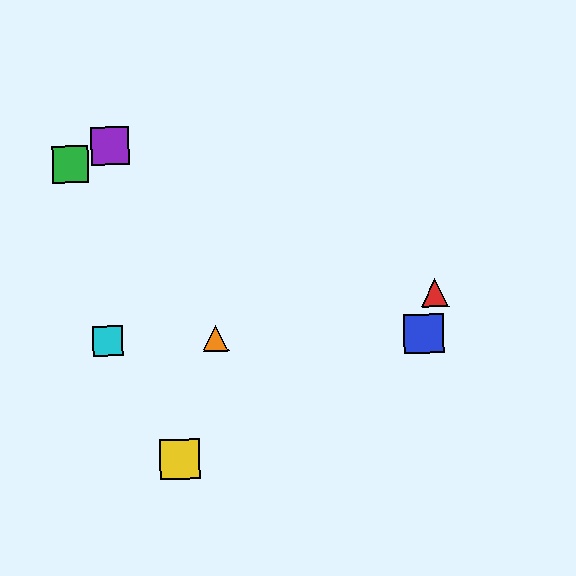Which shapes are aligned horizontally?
The blue square, the orange triangle, the cyan square are aligned horizontally.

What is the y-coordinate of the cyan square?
The cyan square is at y≈341.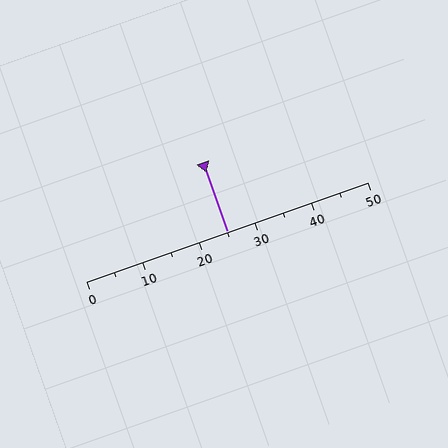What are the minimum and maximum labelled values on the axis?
The axis runs from 0 to 50.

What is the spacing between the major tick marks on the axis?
The major ticks are spaced 10 apart.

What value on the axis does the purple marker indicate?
The marker indicates approximately 25.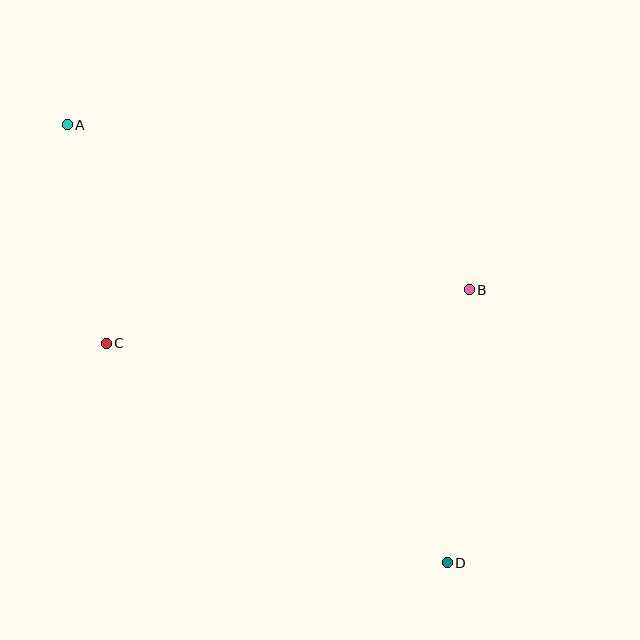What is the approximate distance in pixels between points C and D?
The distance between C and D is approximately 405 pixels.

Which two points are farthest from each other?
Points A and D are farthest from each other.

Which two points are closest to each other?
Points A and C are closest to each other.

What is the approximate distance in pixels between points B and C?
The distance between B and C is approximately 367 pixels.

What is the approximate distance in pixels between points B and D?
The distance between B and D is approximately 274 pixels.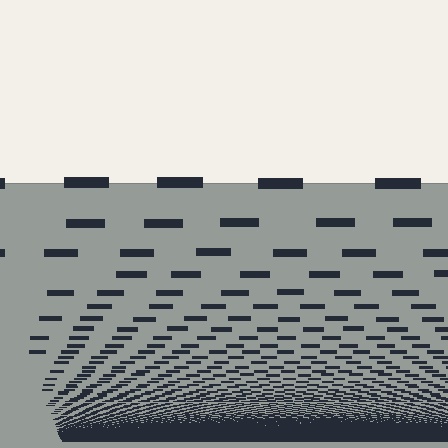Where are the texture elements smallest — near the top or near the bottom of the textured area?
Near the bottom.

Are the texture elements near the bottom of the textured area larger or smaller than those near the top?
Smaller. The gradient is inverted — elements near the bottom are smaller and denser.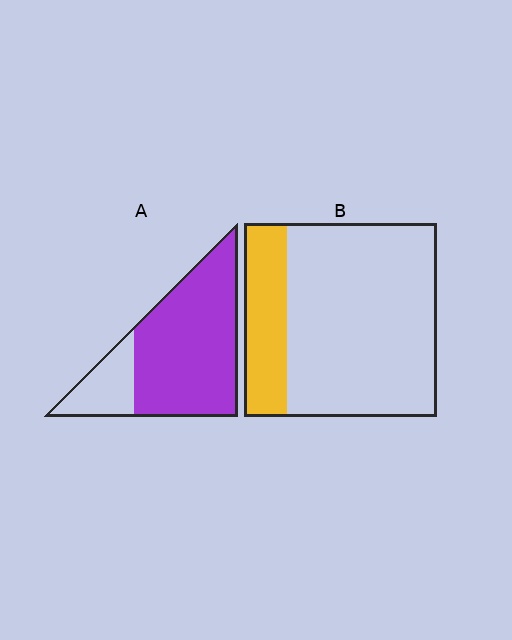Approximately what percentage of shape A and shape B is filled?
A is approximately 80% and B is approximately 20%.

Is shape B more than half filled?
No.